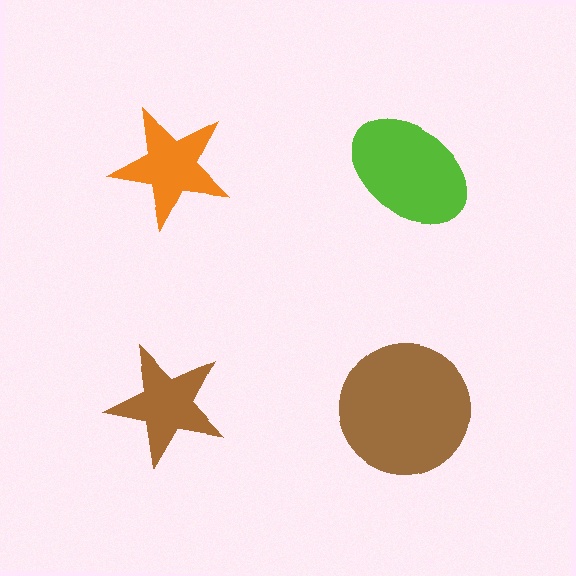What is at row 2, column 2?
A brown circle.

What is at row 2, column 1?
A brown star.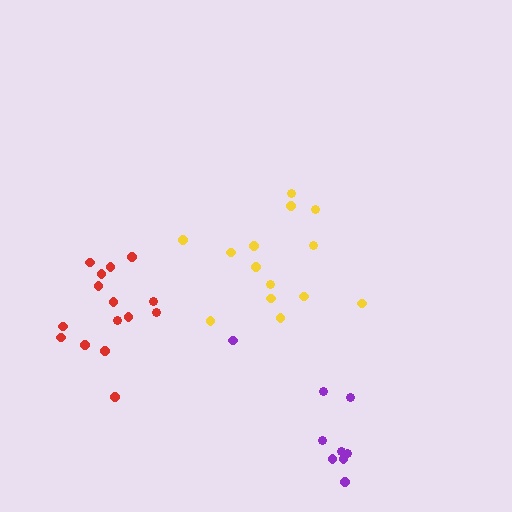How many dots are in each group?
Group 1: 14 dots, Group 2: 9 dots, Group 3: 15 dots (38 total).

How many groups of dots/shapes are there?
There are 3 groups.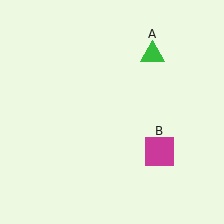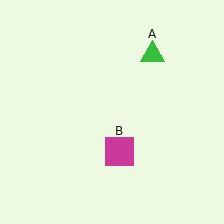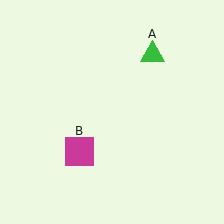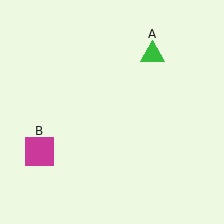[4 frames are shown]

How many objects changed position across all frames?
1 object changed position: magenta square (object B).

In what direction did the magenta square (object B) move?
The magenta square (object B) moved left.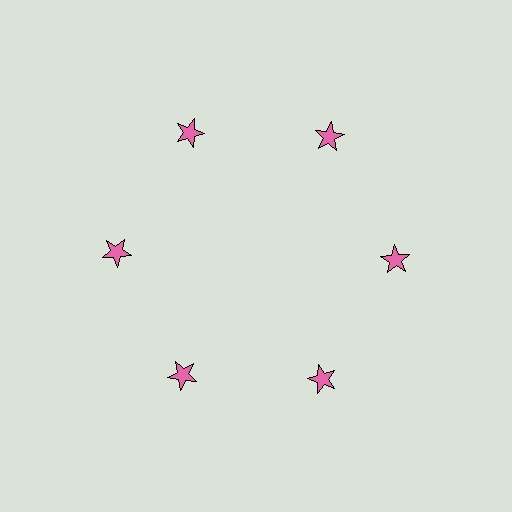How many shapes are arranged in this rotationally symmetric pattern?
There are 6 shapes, arranged in 6 groups of 1.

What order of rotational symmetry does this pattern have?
This pattern has 6-fold rotational symmetry.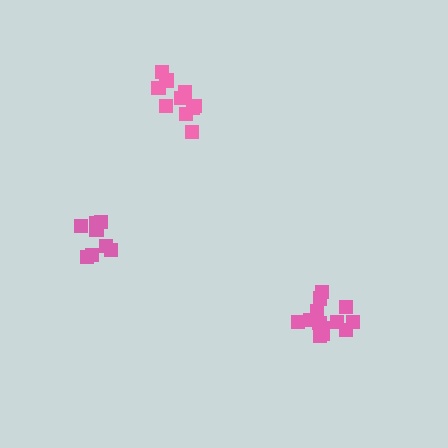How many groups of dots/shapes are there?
There are 3 groups.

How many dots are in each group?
Group 1: 13 dots, Group 2: 10 dots, Group 3: 8 dots (31 total).